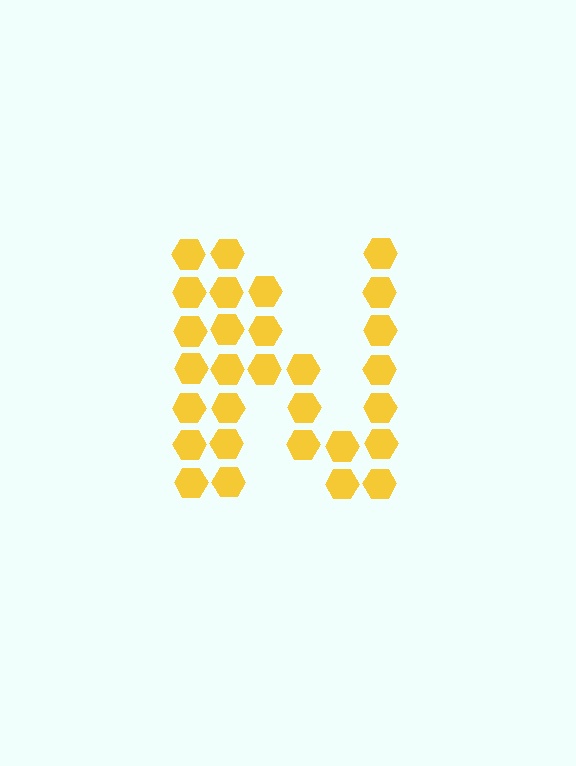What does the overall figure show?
The overall figure shows the letter N.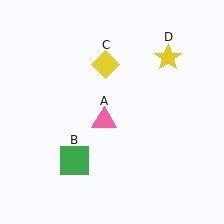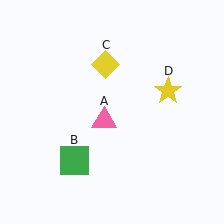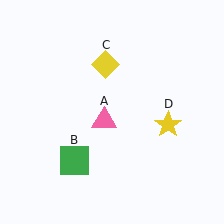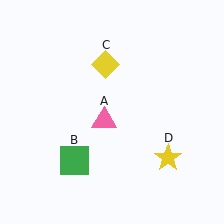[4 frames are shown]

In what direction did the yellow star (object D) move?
The yellow star (object D) moved down.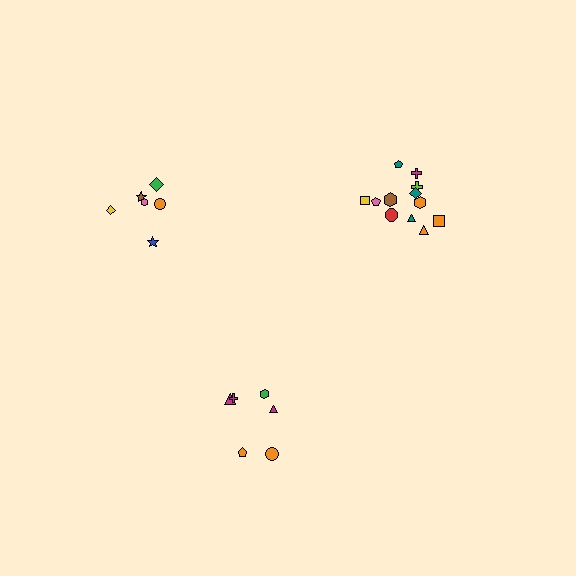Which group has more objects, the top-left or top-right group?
The top-right group.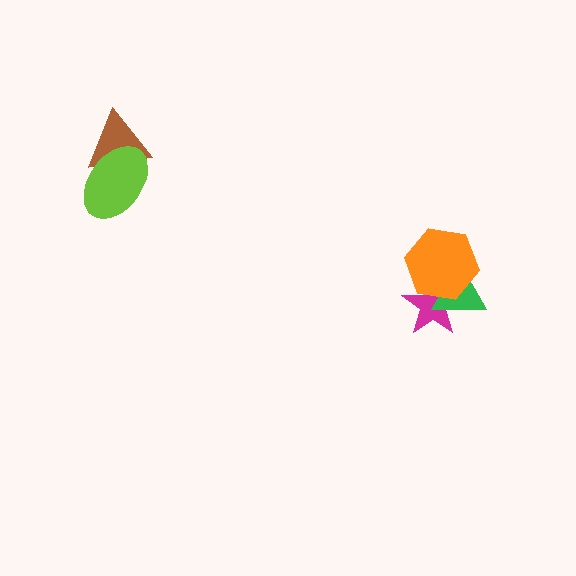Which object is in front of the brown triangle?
The lime ellipse is in front of the brown triangle.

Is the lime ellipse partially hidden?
No, no other shape covers it.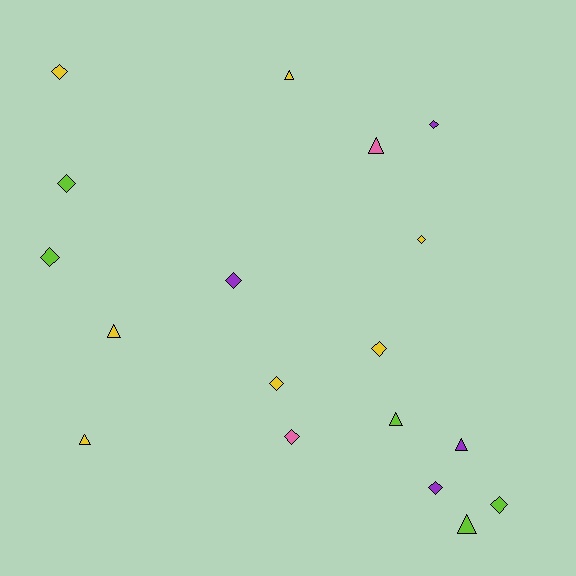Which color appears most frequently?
Yellow, with 7 objects.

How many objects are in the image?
There are 18 objects.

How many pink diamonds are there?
There is 1 pink diamond.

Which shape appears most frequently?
Diamond, with 11 objects.